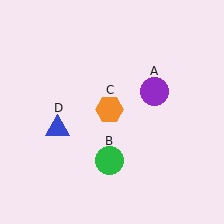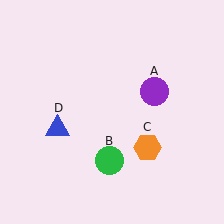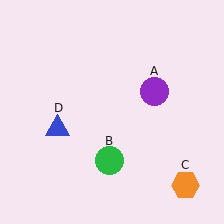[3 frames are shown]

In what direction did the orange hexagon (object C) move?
The orange hexagon (object C) moved down and to the right.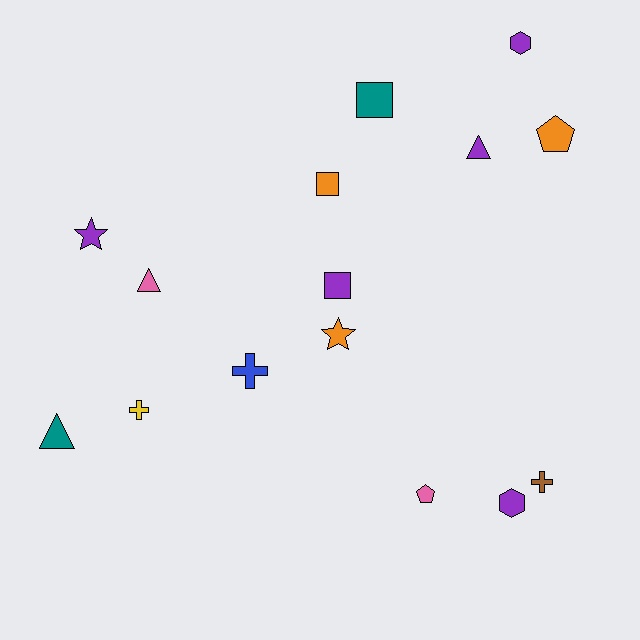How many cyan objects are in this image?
There are no cyan objects.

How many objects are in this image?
There are 15 objects.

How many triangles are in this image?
There are 3 triangles.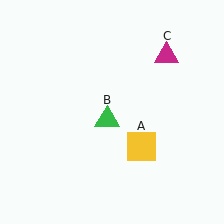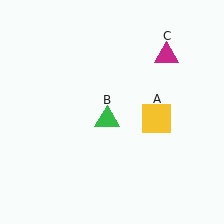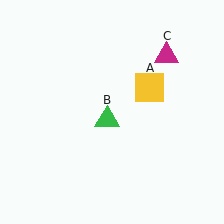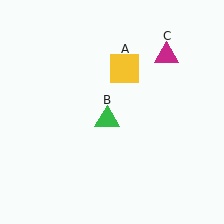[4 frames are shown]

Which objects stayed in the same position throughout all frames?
Green triangle (object B) and magenta triangle (object C) remained stationary.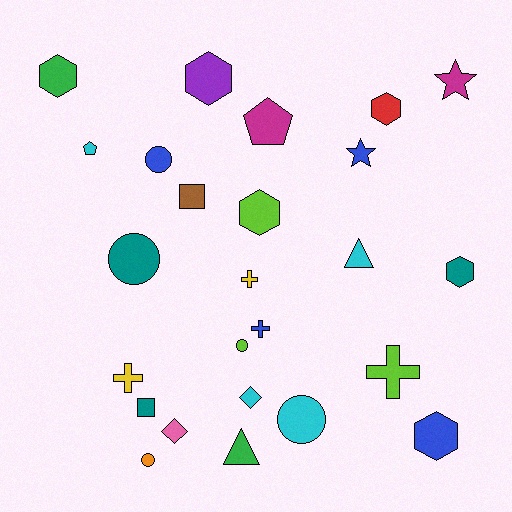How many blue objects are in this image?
There are 4 blue objects.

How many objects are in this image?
There are 25 objects.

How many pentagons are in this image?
There are 2 pentagons.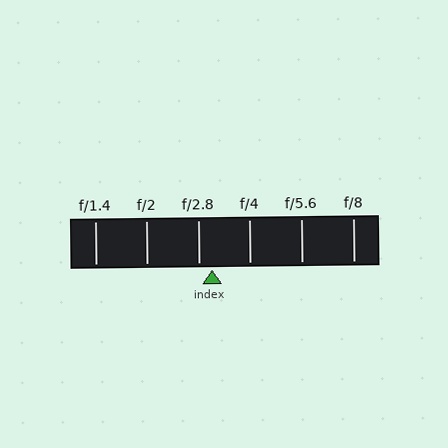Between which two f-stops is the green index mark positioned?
The index mark is between f/2.8 and f/4.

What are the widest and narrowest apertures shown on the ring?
The widest aperture shown is f/1.4 and the narrowest is f/8.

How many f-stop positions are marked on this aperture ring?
There are 6 f-stop positions marked.